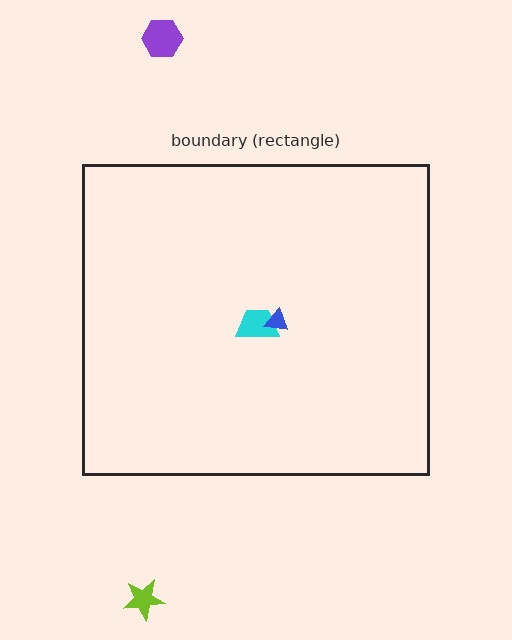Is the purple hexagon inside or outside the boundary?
Outside.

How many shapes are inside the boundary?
2 inside, 2 outside.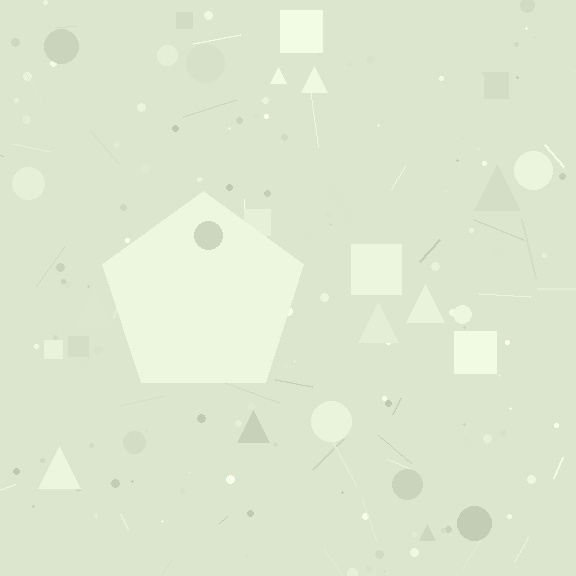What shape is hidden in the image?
A pentagon is hidden in the image.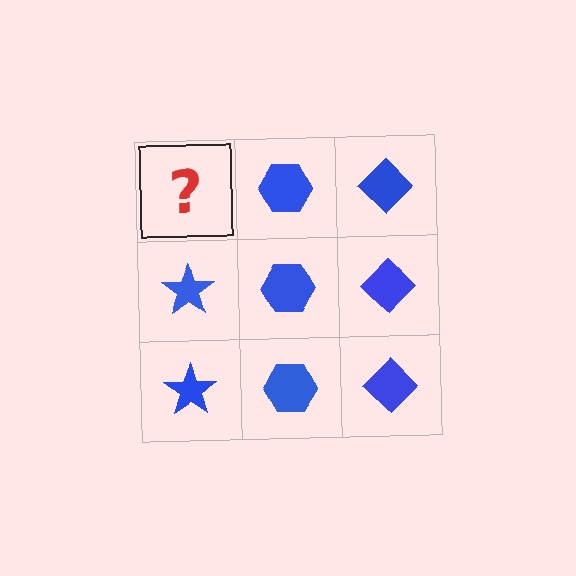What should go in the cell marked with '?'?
The missing cell should contain a blue star.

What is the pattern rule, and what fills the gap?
The rule is that each column has a consistent shape. The gap should be filled with a blue star.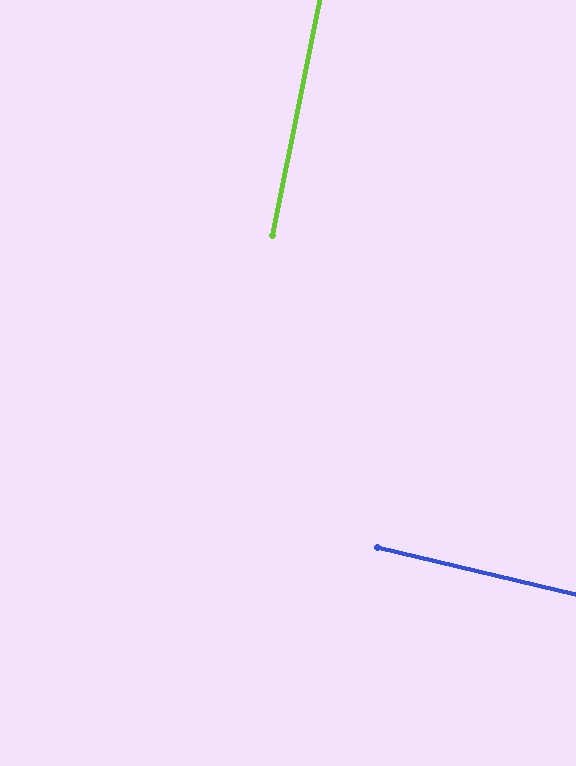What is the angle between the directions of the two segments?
Approximately 88 degrees.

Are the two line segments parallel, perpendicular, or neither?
Perpendicular — they meet at approximately 88°.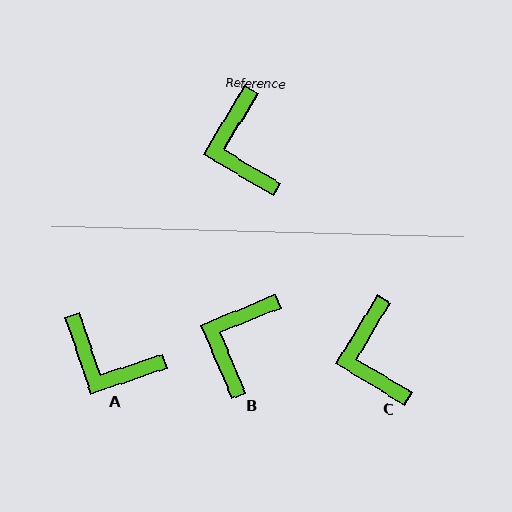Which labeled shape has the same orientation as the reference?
C.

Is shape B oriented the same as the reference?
No, it is off by about 37 degrees.